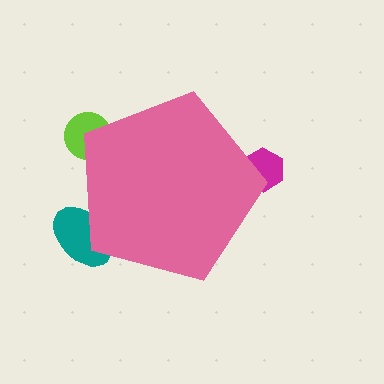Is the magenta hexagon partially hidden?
Yes, the magenta hexagon is partially hidden behind the pink pentagon.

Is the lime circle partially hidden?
Yes, the lime circle is partially hidden behind the pink pentagon.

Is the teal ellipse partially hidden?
Yes, the teal ellipse is partially hidden behind the pink pentagon.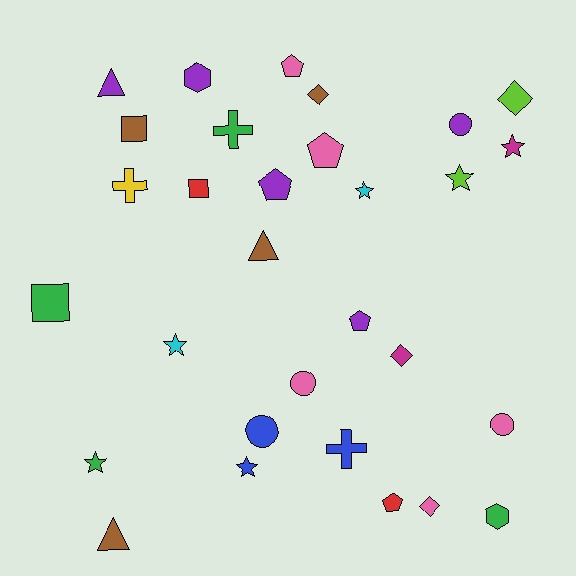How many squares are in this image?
There are 3 squares.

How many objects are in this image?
There are 30 objects.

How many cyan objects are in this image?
There are 2 cyan objects.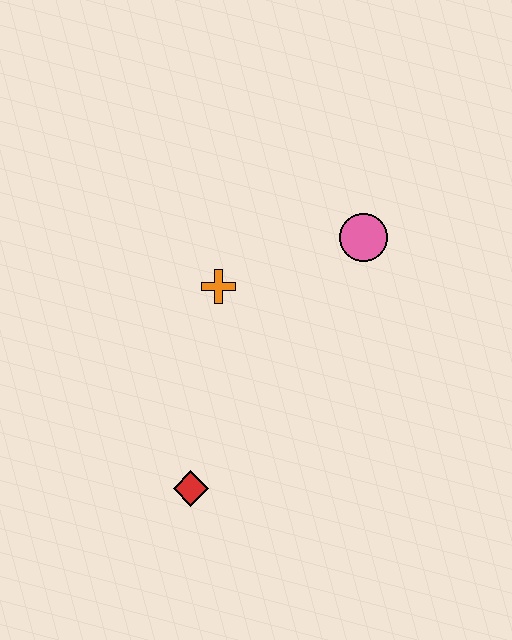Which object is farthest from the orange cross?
The red diamond is farthest from the orange cross.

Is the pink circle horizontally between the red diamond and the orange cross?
No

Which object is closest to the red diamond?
The orange cross is closest to the red diamond.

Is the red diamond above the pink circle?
No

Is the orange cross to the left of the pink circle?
Yes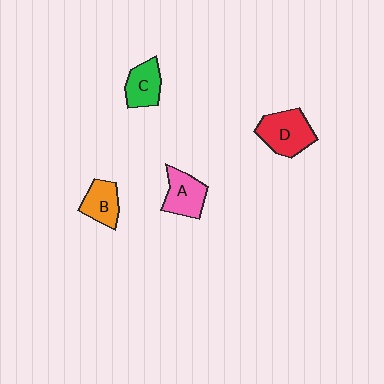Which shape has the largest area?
Shape D (red).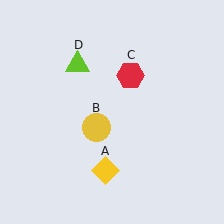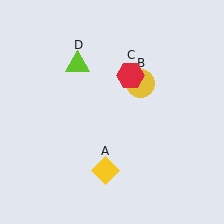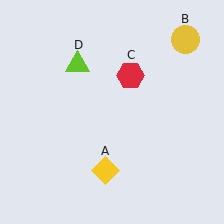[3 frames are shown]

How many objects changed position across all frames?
1 object changed position: yellow circle (object B).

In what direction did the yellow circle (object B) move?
The yellow circle (object B) moved up and to the right.